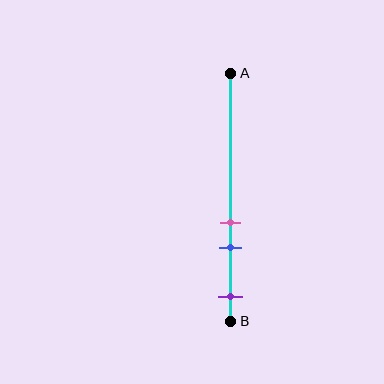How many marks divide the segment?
There are 3 marks dividing the segment.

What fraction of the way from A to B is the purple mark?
The purple mark is approximately 90% (0.9) of the way from A to B.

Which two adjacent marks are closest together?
The pink and blue marks are the closest adjacent pair.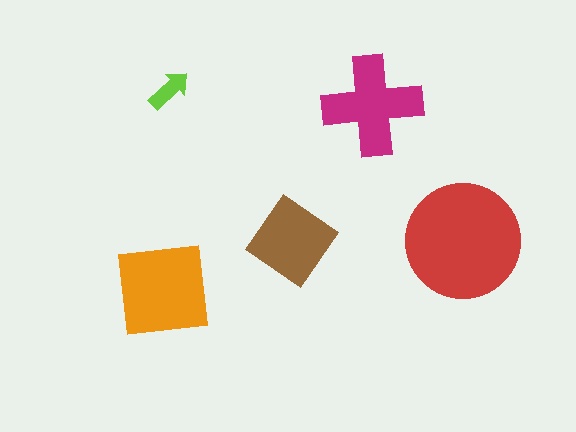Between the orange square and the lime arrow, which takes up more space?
The orange square.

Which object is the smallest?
The lime arrow.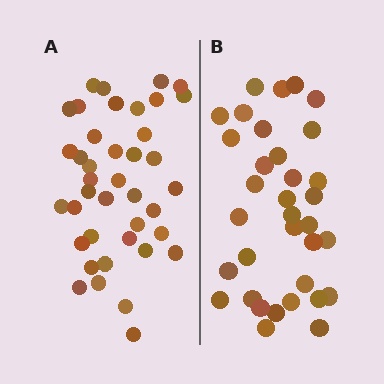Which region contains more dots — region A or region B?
Region A (the left region) has more dots.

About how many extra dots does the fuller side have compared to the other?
Region A has about 6 more dots than region B.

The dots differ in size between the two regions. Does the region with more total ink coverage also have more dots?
No. Region B has more total ink coverage because its dots are larger, but region A actually contains more individual dots. Total area can be misleading — the number of items is what matters here.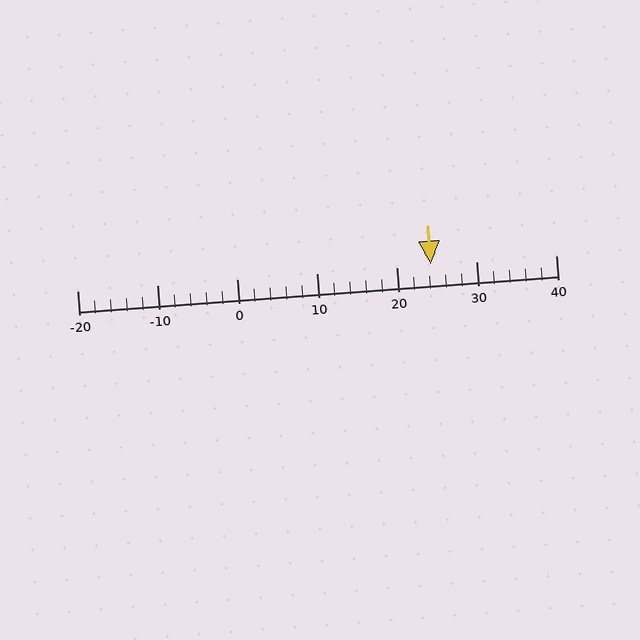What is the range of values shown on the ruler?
The ruler shows values from -20 to 40.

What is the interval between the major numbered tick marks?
The major tick marks are spaced 10 units apart.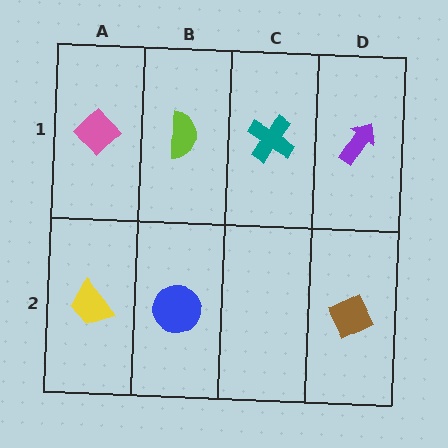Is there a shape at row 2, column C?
No, that cell is empty.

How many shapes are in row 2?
3 shapes.